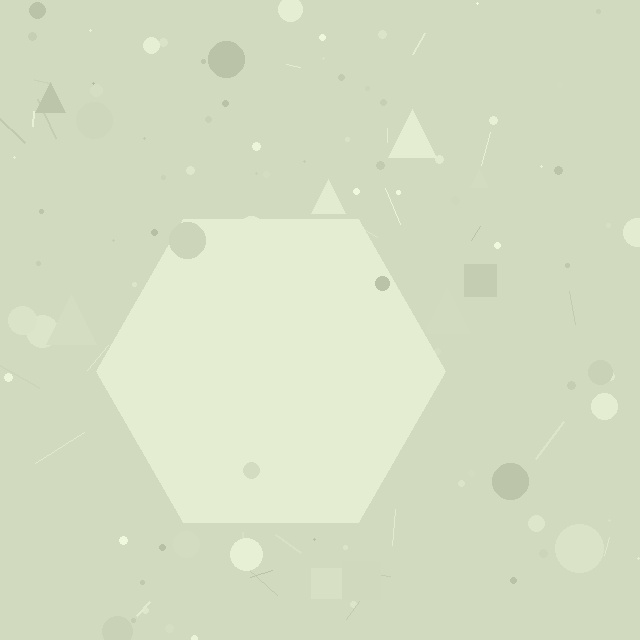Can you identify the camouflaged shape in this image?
The camouflaged shape is a hexagon.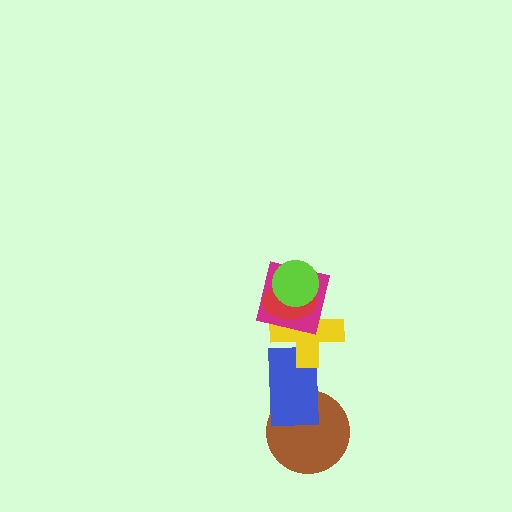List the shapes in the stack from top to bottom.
From top to bottom: the lime circle, the red ellipse, the magenta square, the yellow cross, the blue rectangle, the brown circle.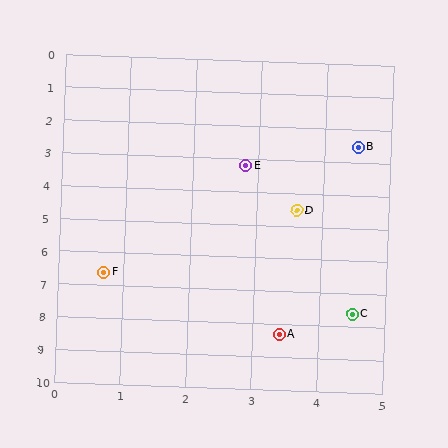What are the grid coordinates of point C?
Point C is at approximately (4.5, 7.6).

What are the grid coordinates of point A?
Point A is at approximately (3.4, 8.3).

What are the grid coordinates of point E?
Point E is at approximately (2.8, 3.2).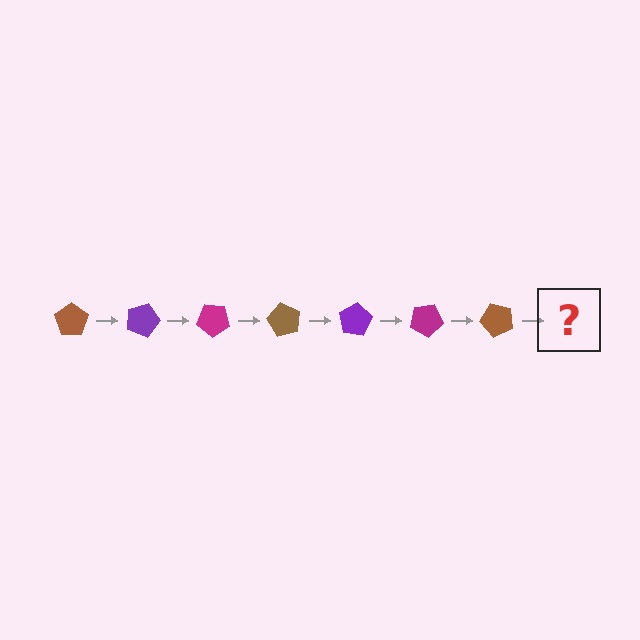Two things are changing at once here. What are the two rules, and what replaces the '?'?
The two rules are that it rotates 20 degrees each step and the color cycles through brown, purple, and magenta. The '?' should be a purple pentagon, rotated 140 degrees from the start.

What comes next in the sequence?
The next element should be a purple pentagon, rotated 140 degrees from the start.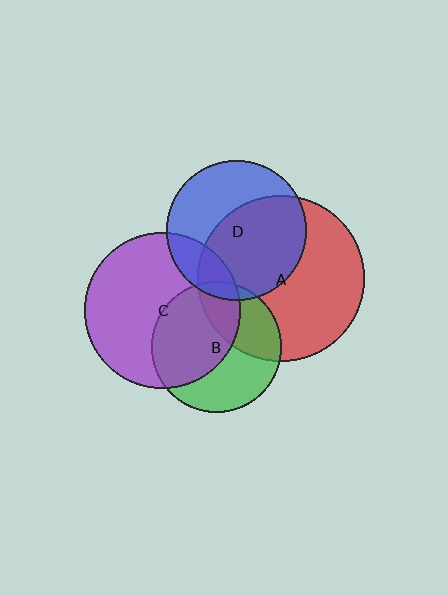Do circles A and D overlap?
Yes.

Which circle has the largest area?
Circle A (red).